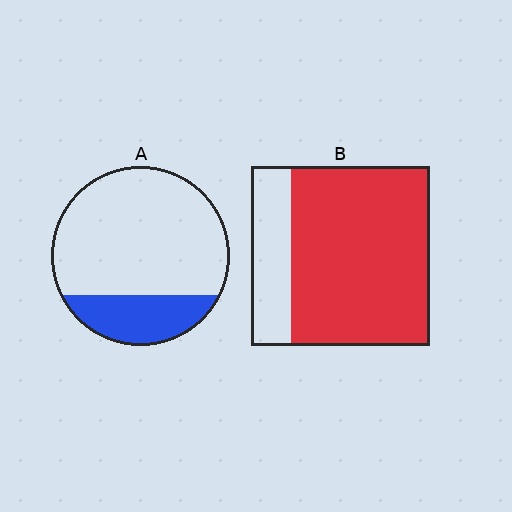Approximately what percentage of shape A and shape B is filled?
A is approximately 25% and B is approximately 80%.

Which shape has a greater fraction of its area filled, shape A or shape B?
Shape B.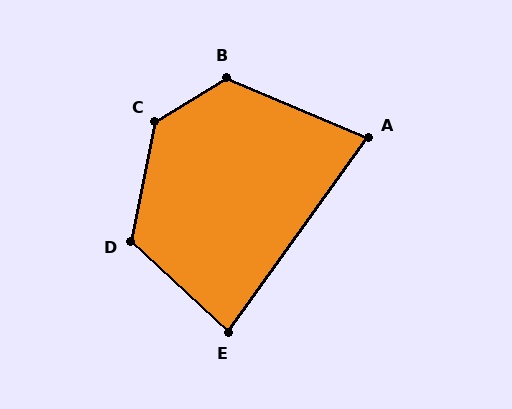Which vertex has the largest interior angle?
C, at approximately 133 degrees.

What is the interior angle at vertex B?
Approximately 125 degrees (obtuse).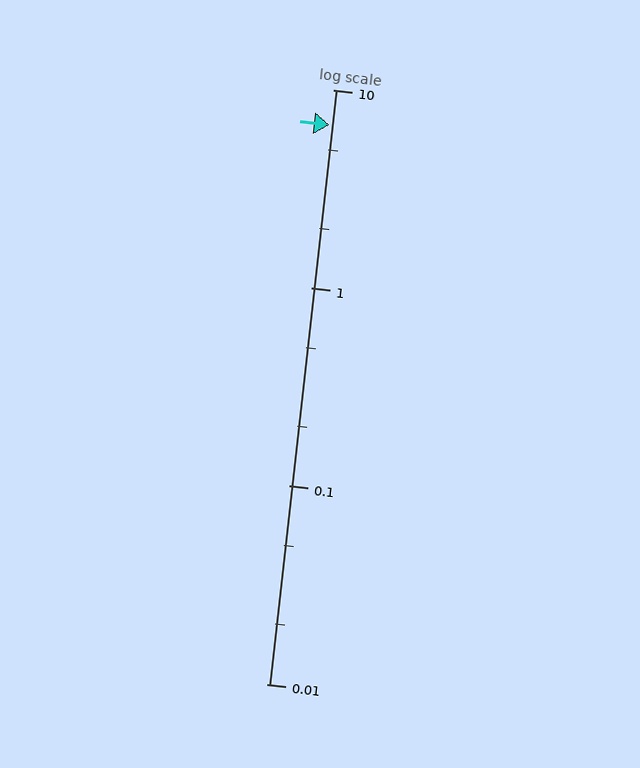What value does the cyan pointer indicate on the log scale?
The pointer indicates approximately 6.6.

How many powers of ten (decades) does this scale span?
The scale spans 3 decades, from 0.01 to 10.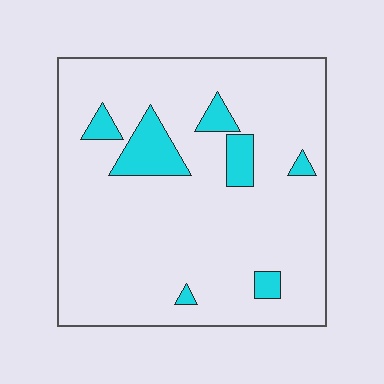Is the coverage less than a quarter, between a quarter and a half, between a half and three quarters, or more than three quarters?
Less than a quarter.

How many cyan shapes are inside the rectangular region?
7.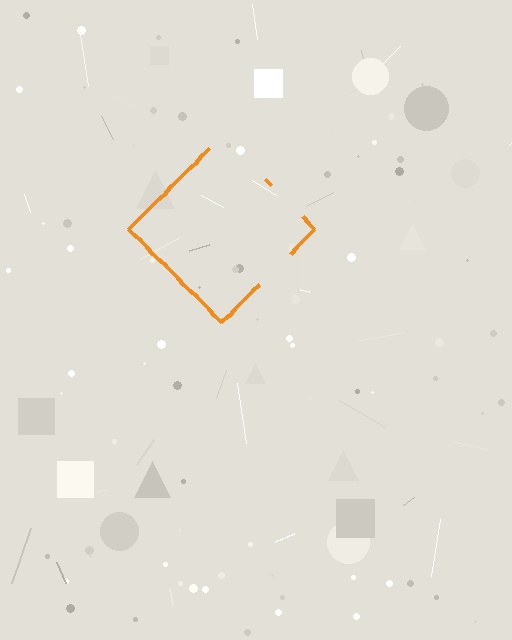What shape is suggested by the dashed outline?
The dashed outline suggests a diamond.